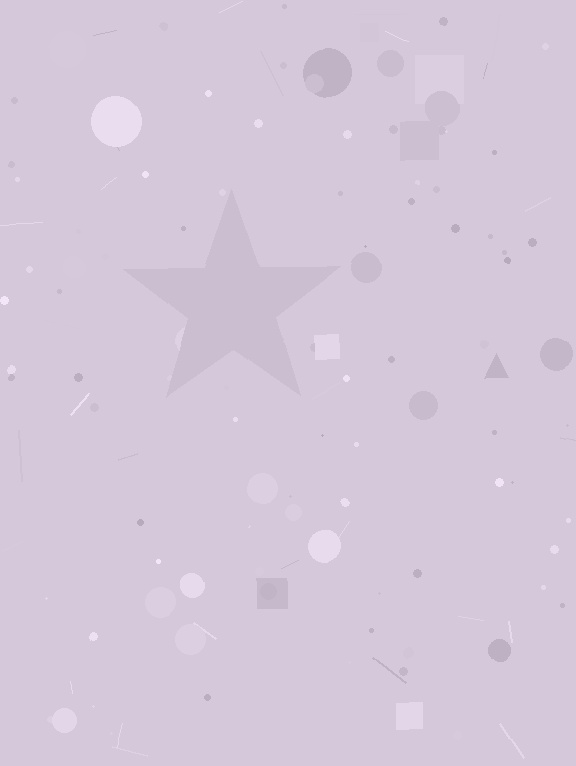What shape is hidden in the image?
A star is hidden in the image.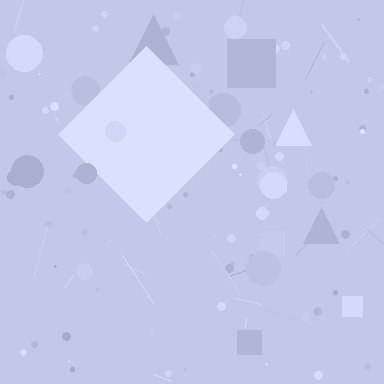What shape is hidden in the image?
A diamond is hidden in the image.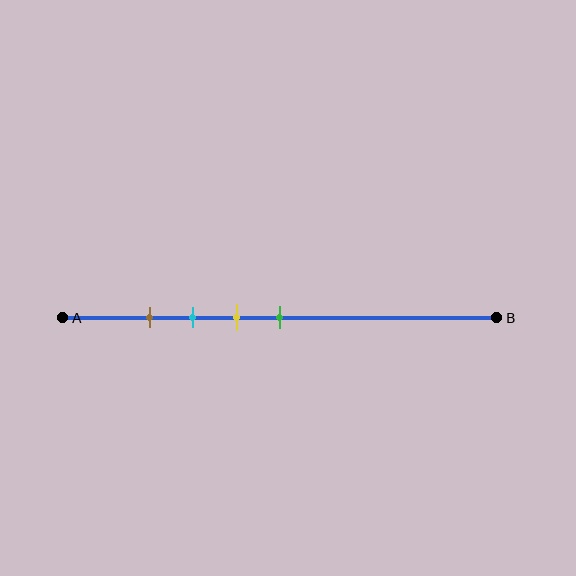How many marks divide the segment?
There are 4 marks dividing the segment.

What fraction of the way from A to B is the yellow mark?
The yellow mark is approximately 40% (0.4) of the way from A to B.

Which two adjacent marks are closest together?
The brown and cyan marks are the closest adjacent pair.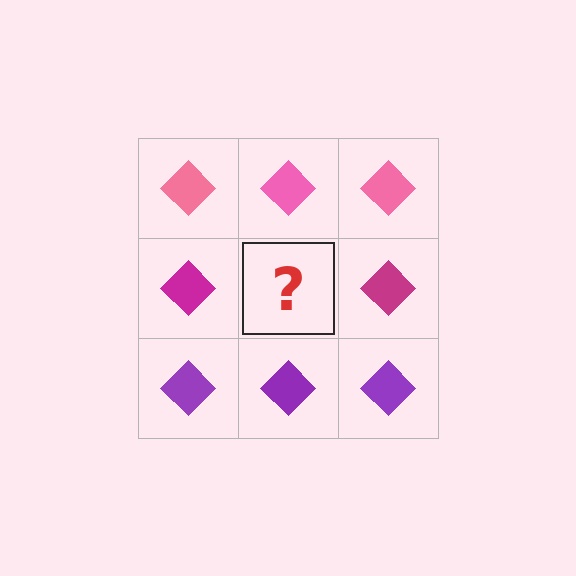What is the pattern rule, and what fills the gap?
The rule is that each row has a consistent color. The gap should be filled with a magenta diamond.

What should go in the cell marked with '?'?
The missing cell should contain a magenta diamond.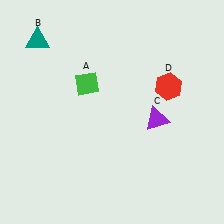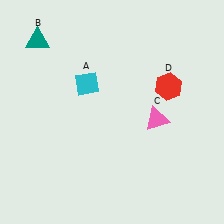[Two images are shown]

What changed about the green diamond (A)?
In Image 1, A is green. In Image 2, it changed to cyan.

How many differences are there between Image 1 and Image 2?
There are 2 differences between the two images.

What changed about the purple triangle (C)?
In Image 1, C is purple. In Image 2, it changed to pink.